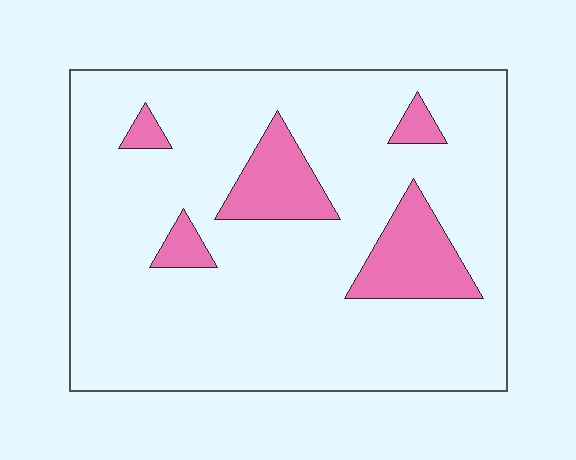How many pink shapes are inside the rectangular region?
5.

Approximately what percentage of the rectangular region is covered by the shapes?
Approximately 15%.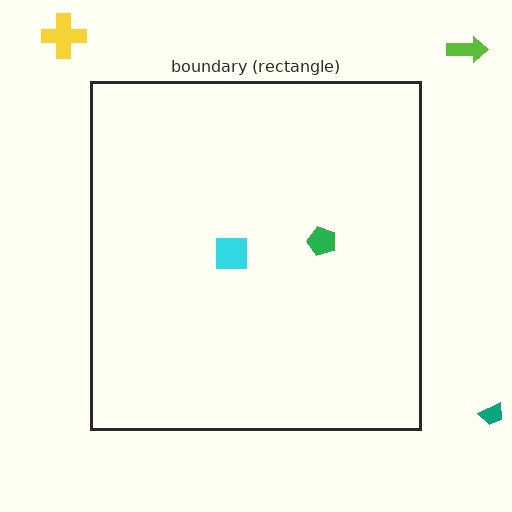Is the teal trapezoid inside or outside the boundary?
Outside.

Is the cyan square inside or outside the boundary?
Inside.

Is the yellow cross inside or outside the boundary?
Outside.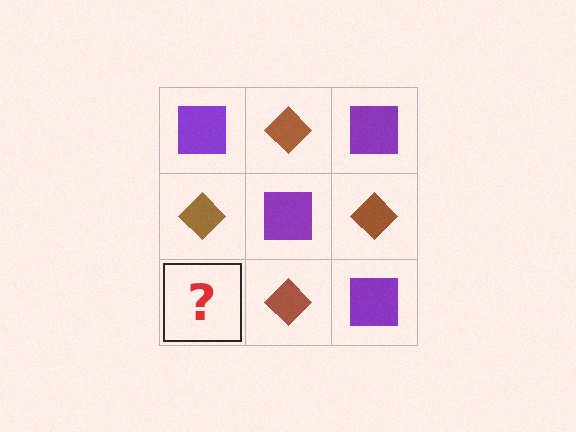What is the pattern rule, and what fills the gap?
The rule is that it alternates purple square and brown diamond in a checkerboard pattern. The gap should be filled with a purple square.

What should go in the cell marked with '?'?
The missing cell should contain a purple square.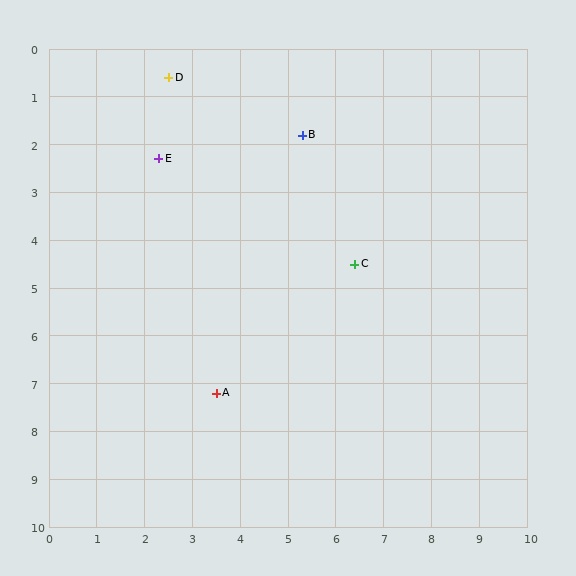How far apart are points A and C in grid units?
Points A and C are about 4.0 grid units apart.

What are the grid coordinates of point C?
Point C is at approximately (6.4, 4.5).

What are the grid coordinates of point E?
Point E is at approximately (2.3, 2.3).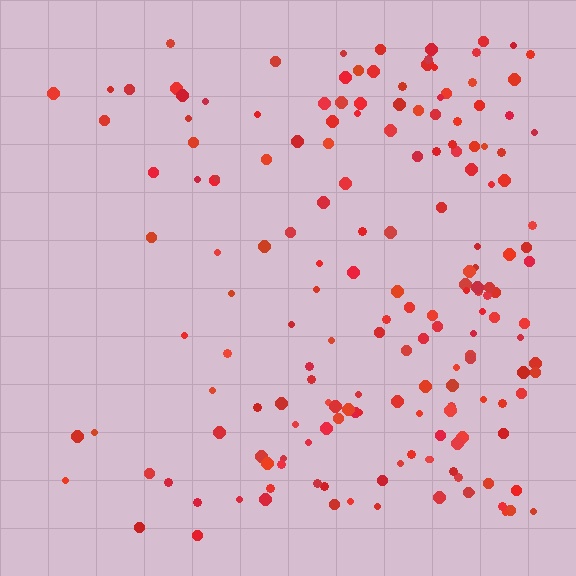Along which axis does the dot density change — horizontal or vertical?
Horizontal.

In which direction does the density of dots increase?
From left to right, with the right side densest.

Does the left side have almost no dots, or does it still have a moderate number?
Still a moderate number, just noticeably fewer than the right.